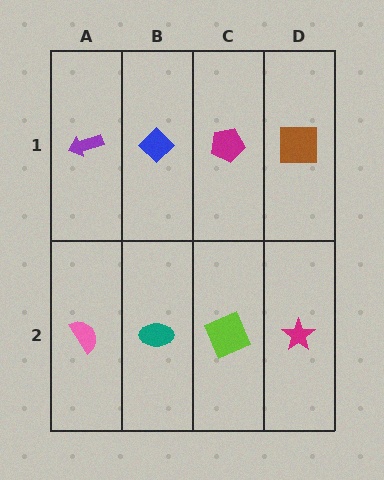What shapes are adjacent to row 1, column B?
A teal ellipse (row 2, column B), a purple arrow (row 1, column A), a magenta pentagon (row 1, column C).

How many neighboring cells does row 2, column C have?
3.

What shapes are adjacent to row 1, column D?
A magenta star (row 2, column D), a magenta pentagon (row 1, column C).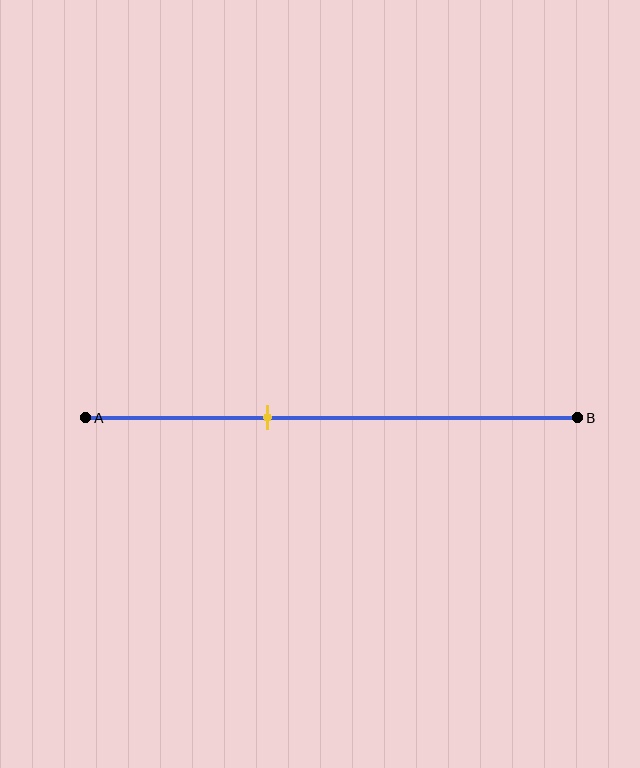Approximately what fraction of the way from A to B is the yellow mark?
The yellow mark is approximately 35% of the way from A to B.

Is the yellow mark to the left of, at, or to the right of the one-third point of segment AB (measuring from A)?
The yellow mark is to the right of the one-third point of segment AB.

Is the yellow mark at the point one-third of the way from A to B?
No, the mark is at about 35% from A, not at the 33% one-third point.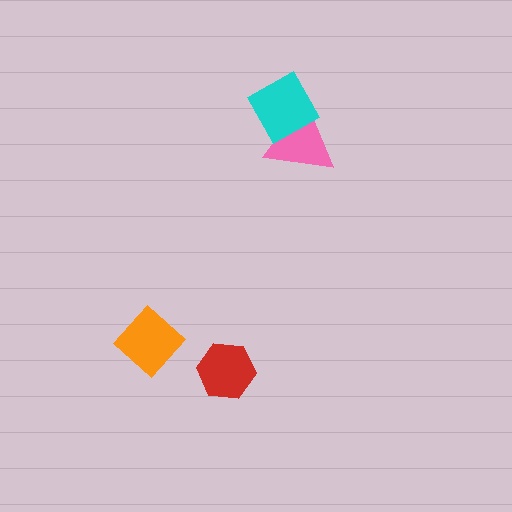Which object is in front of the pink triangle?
The cyan diamond is in front of the pink triangle.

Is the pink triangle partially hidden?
Yes, it is partially covered by another shape.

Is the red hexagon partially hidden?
No, no other shape covers it.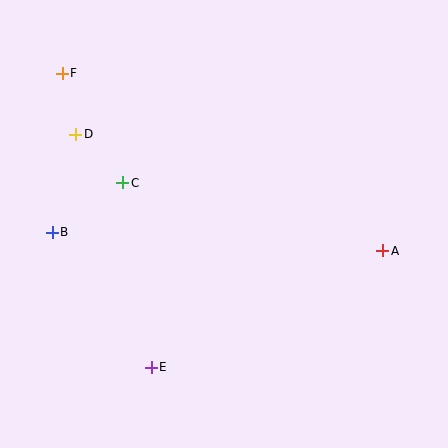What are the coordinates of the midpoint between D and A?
The midpoint between D and A is at (229, 192).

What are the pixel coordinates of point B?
Point B is at (52, 232).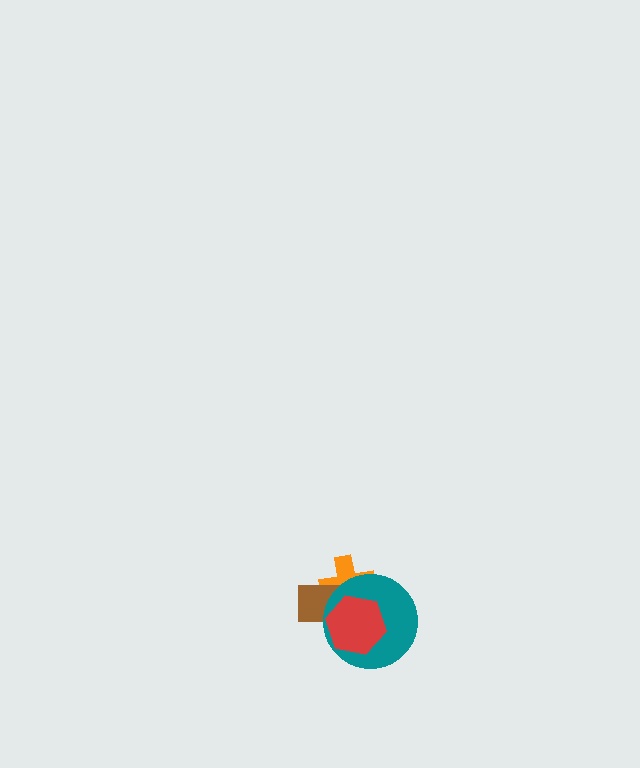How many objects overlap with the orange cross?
3 objects overlap with the orange cross.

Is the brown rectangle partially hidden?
Yes, it is partially covered by another shape.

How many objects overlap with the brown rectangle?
3 objects overlap with the brown rectangle.